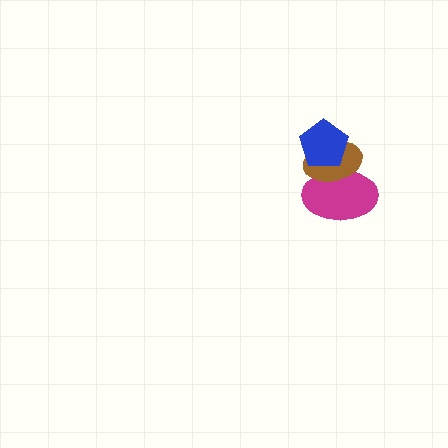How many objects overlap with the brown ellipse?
2 objects overlap with the brown ellipse.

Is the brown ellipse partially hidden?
Yes, it is partially covered by another shape.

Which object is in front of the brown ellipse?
The blue pentagon is in front of the brown ellipse.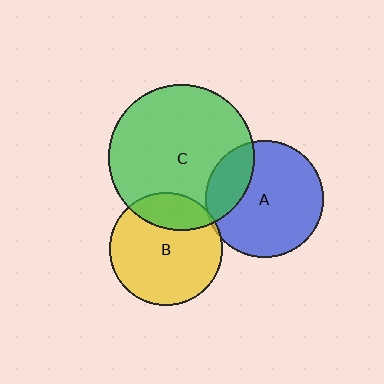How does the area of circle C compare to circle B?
Approximately 1.7 times.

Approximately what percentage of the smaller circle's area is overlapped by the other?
Approximately 25%.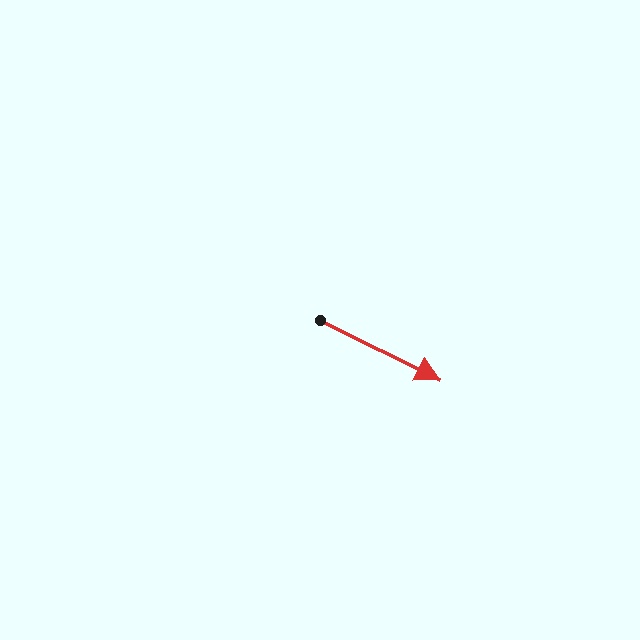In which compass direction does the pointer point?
Southeast.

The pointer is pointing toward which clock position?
Roughly 4 o'clock.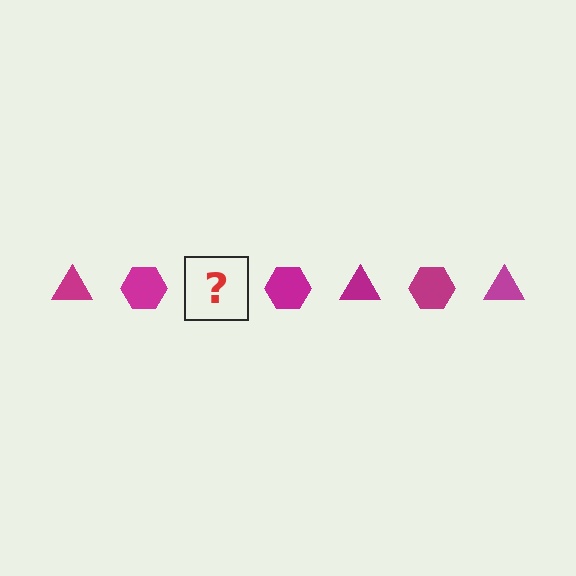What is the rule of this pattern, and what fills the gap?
The rule is that the pattern cycles through triangle, hexagon shapes in magenta. The gap should be filled with a magenta triangle.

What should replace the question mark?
The question mark should be replaced with a magenta triangle.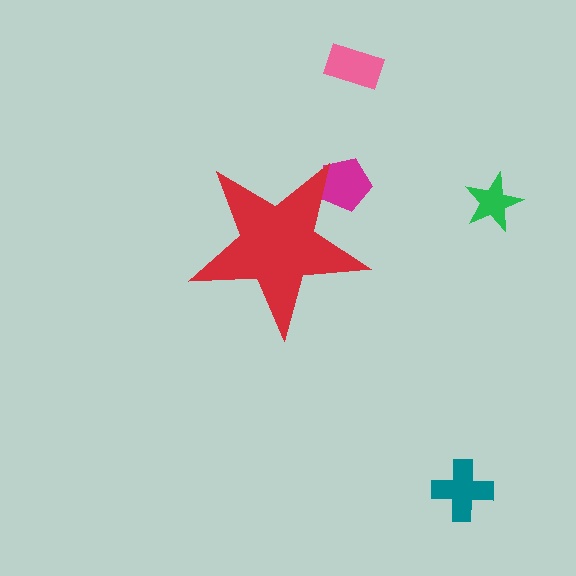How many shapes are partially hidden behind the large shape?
1 shape is partially hidden.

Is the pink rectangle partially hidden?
No, the pink rectangle is fully visible.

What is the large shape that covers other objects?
A red star.